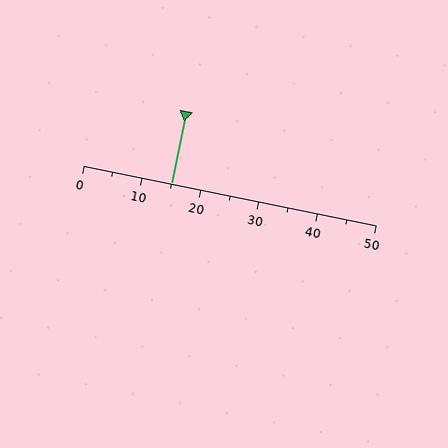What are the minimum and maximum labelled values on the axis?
The axis runs from 0 to 50.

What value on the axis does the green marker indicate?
The marker indicates approximately 15.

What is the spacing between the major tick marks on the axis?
The major ticks are spaced 10 apart.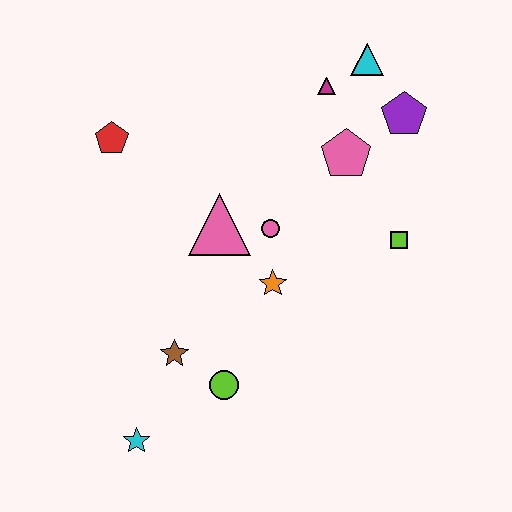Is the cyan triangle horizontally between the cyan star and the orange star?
No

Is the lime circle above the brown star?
No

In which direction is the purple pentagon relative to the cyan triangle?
The purple pentagon is below the cyan triangle.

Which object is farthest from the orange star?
The cyan triangle is farthest from the orange star.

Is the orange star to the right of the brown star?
Yes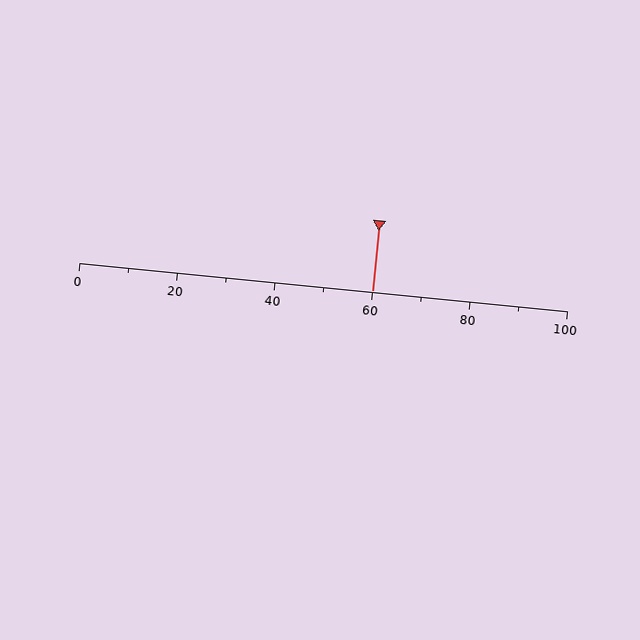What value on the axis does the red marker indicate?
The marker indicates approximately 60.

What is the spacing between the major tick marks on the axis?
The major ticks are spaced 20 apart.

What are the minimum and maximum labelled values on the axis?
The axis runs from 0 to 100.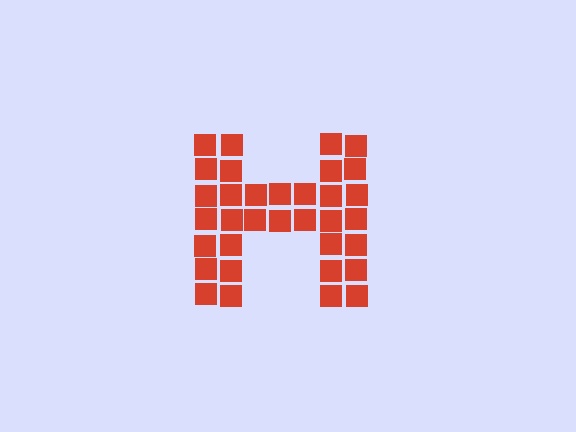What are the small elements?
The small elements are squares.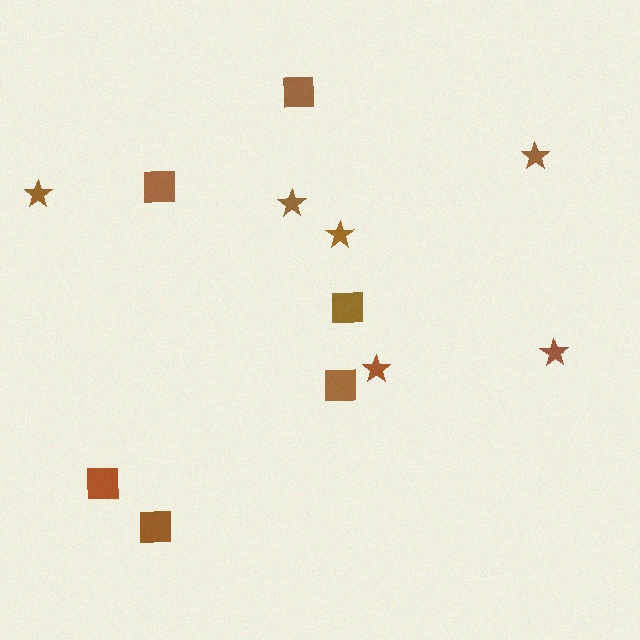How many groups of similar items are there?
There are 2 groups: one group of squares (6) and one group of stars (6).